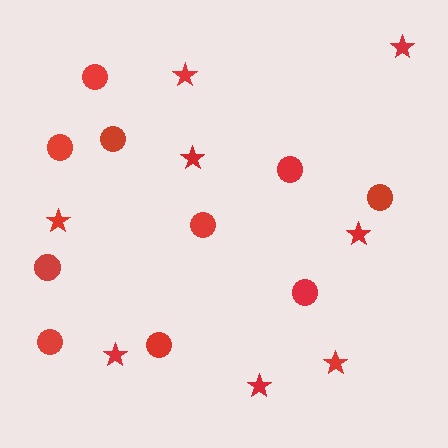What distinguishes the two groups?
There are 2 groups: one group of circles (10) and one group of stars (8).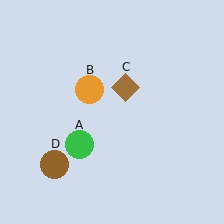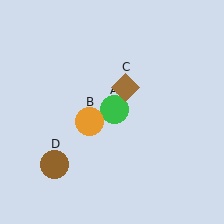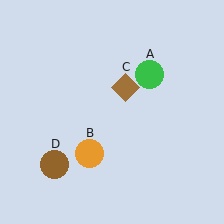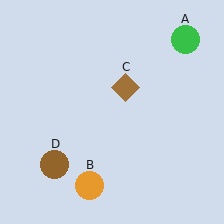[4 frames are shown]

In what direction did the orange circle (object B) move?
The orange circle (object B) moved down.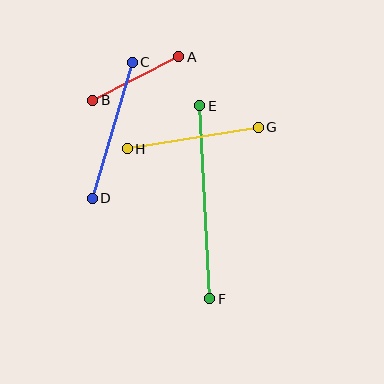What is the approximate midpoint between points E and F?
The midpoint is at approximately (205, 202) pixels.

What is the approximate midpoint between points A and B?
The midpoint is at approximately (136, 78) pixels.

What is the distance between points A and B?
The distance is approximately 96 pixels.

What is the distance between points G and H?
The distance is approximately 133 pixels.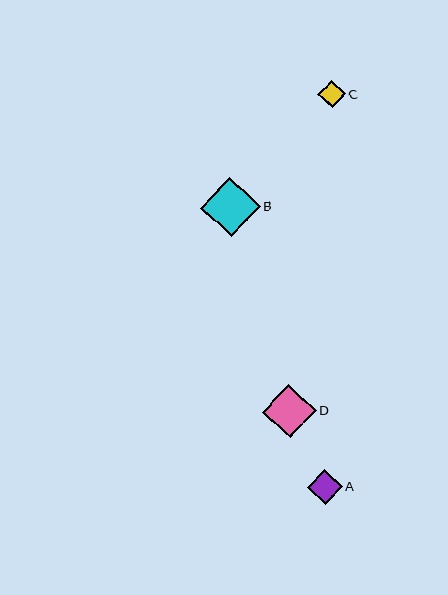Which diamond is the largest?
Diamond B is the largest with a size of approximately 60 pixels.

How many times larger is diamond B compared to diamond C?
Diamond B is approximately 2.2 times the size of diamond C.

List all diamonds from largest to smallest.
From largest to smallest: B, D, A, C.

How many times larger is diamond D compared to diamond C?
Diamond D is approximately 1.9 times the size of diamond C.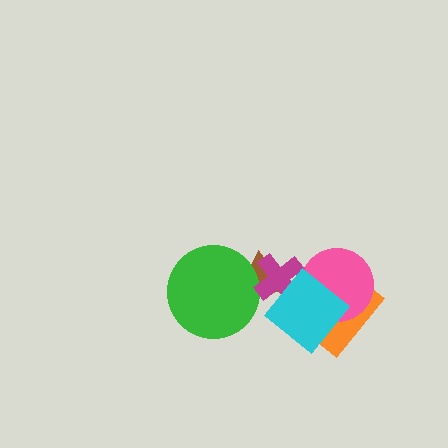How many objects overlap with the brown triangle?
2 objects overlap with the brown triangle.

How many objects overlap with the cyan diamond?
3 objects overlap with the cyan diamond.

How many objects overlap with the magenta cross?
2 objects overlap with the magenta cross.